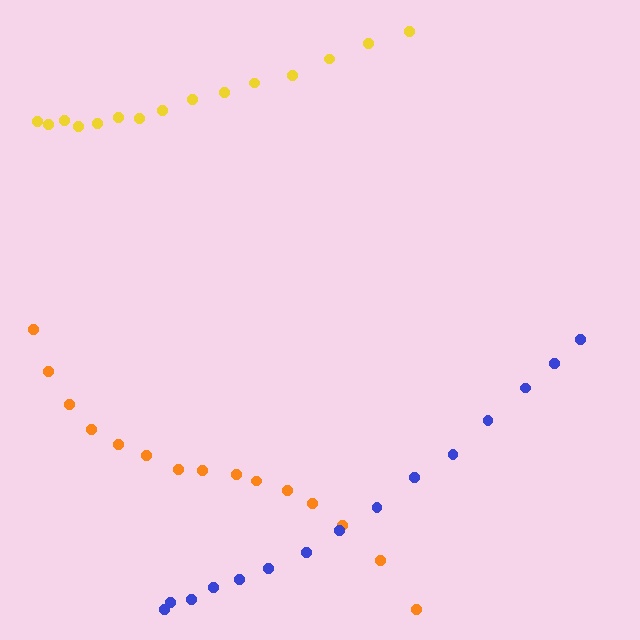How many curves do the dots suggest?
There are 3 distinct paths.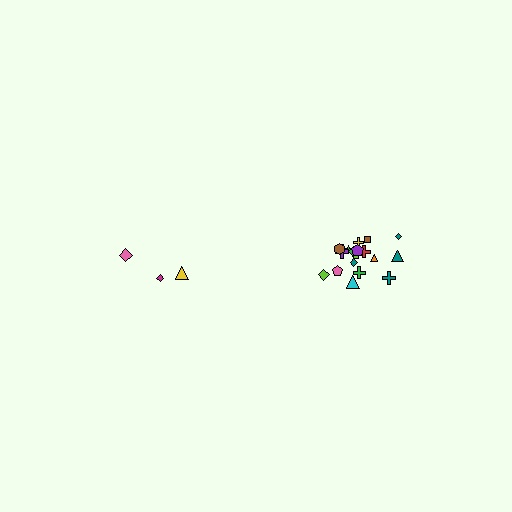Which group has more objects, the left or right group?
The right group.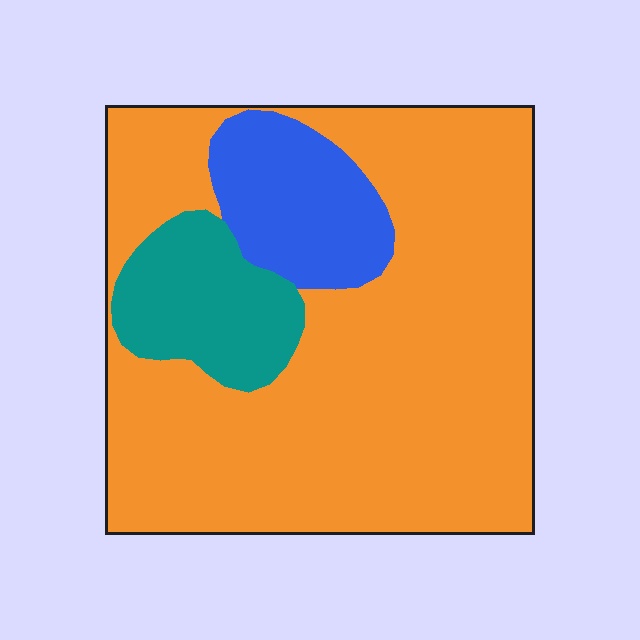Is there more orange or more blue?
Orange.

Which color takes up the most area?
Orange, at roughly 75%.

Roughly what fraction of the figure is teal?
Teal covers about 15% of the figure.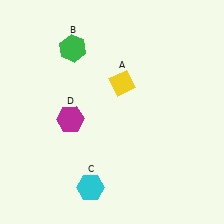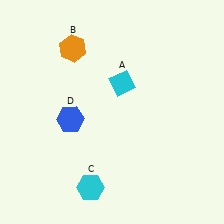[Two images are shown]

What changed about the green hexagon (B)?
In Image 1, B is green. In Image 2, it changed to orange.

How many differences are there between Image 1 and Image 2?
There are 3 differences between the two images.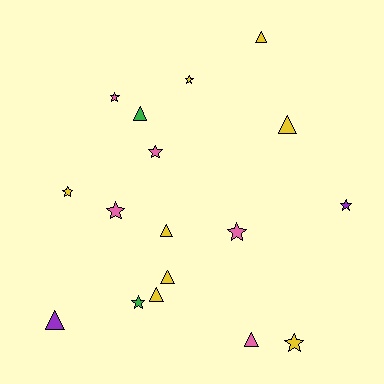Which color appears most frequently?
Yellow, with 8 objects.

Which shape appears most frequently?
Star, with 9 objects.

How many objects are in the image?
There are 17 objects.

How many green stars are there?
There is 1 green star.